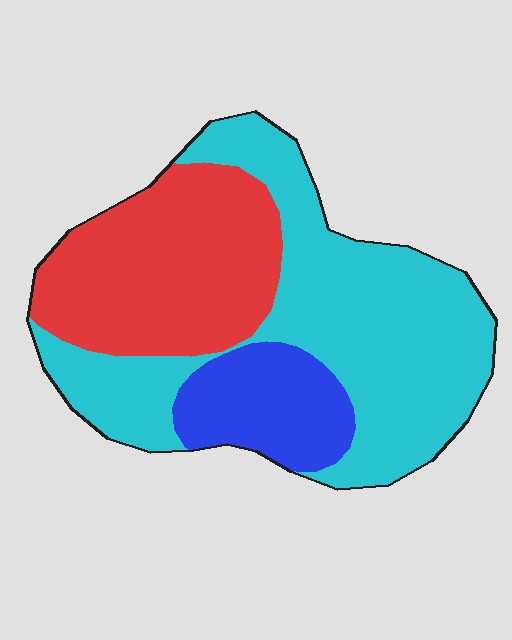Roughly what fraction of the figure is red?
Red takes up about one third (1/3) of the figure.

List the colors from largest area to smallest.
From largest to smallest: cyan, red, blue.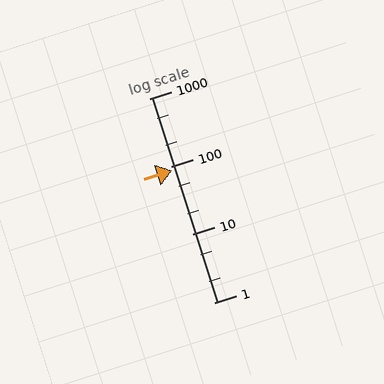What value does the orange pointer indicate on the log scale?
The pointer indicates approximately 88.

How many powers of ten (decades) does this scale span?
The scale spans 3 decades, from 1 to 1000.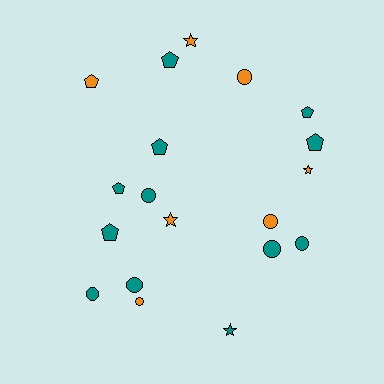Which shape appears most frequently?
Circle, with 8 objects.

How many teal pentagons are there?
There are 6 teal pentagons.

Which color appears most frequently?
Teal, with 12 objects.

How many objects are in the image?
There are 19 objects.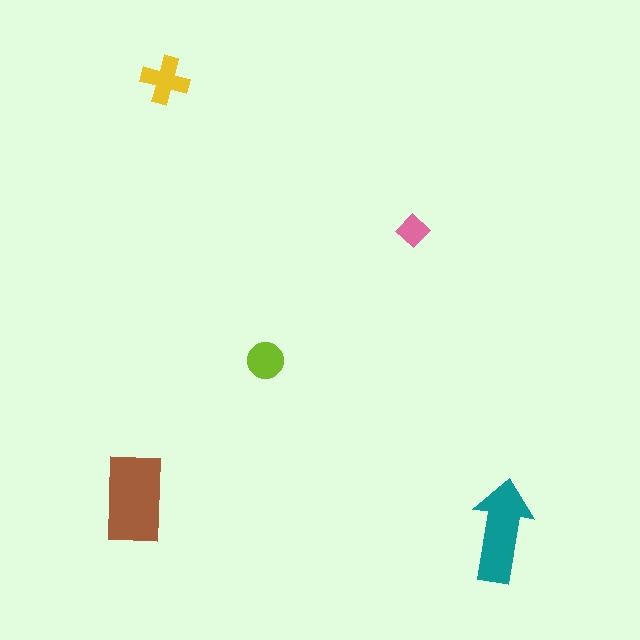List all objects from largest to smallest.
The brown rectangle, the teal arrow, the yellow cross, the lime circle, the pink diamond.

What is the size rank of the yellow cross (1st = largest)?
3rd.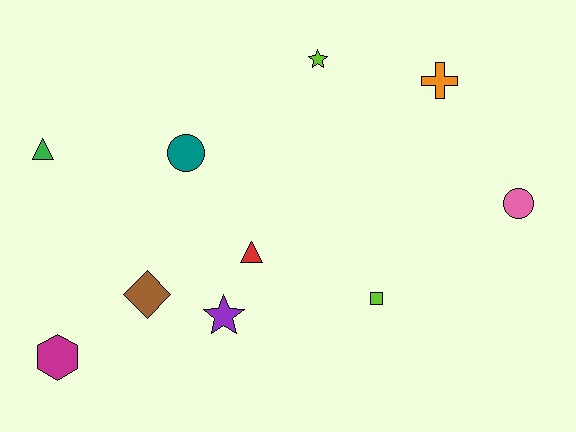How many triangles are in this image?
There are 2 triangles.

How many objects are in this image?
There are 10 objects.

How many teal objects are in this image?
There is 1 teal object.